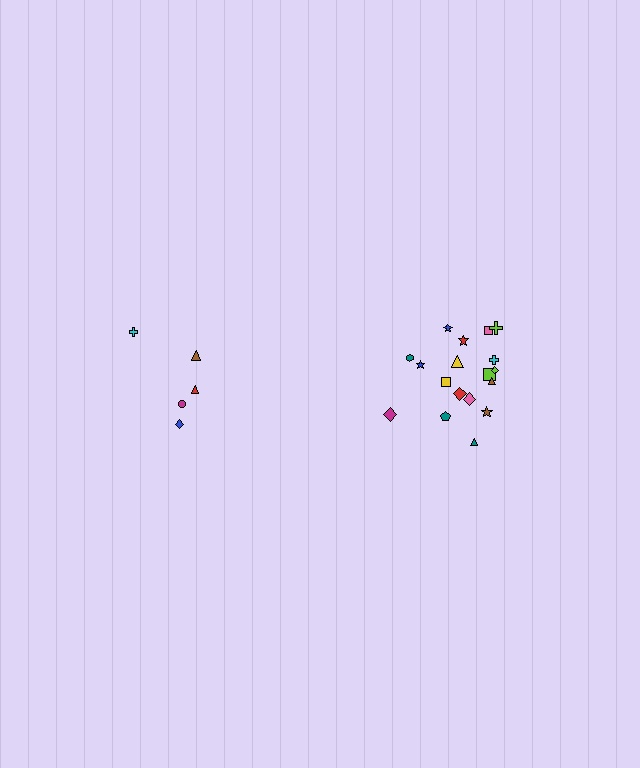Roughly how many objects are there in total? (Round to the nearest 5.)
Roughly 25 objects in total.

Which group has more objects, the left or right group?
The right group.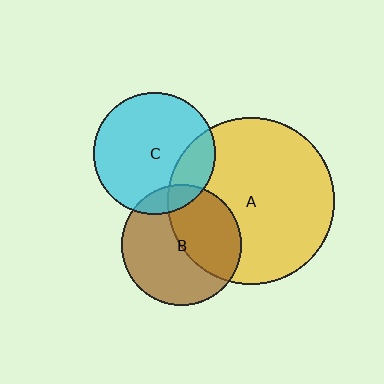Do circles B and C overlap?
Yes.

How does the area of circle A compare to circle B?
Approximately 1.9 times.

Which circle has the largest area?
Circle A (yellow).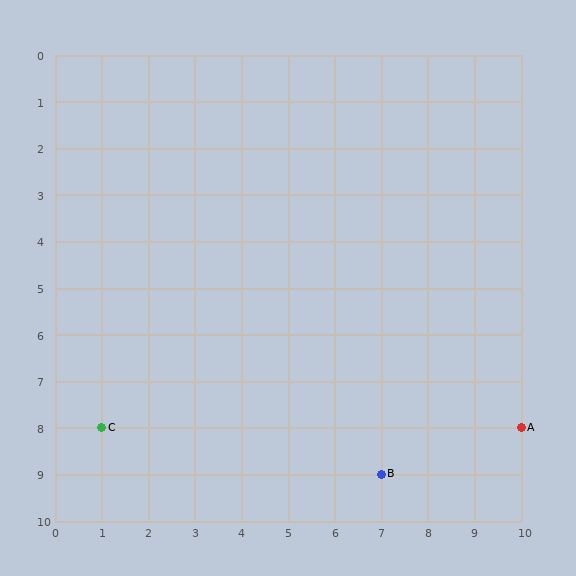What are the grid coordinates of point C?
Point C is at grid coordinates (1, 8).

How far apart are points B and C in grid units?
Points B and C are 6 columns and 1 row apart (about 6.1 grid units diagonally).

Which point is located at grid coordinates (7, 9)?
Point B is at (7, 9).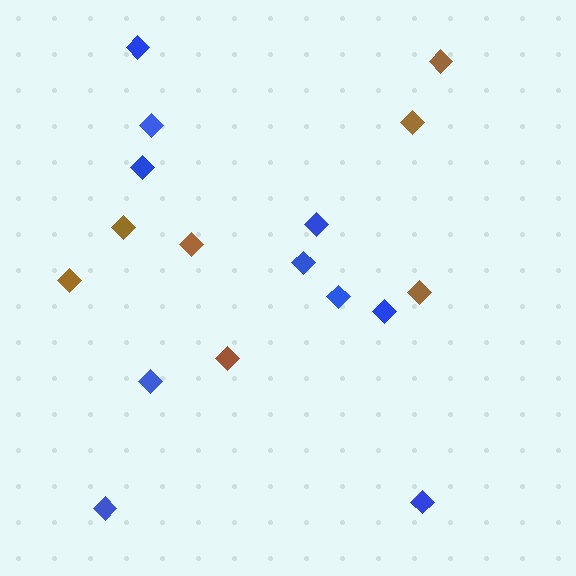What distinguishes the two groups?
There are 2 groups: one group of blue diamonds (10) and one group of brown diamonds (7).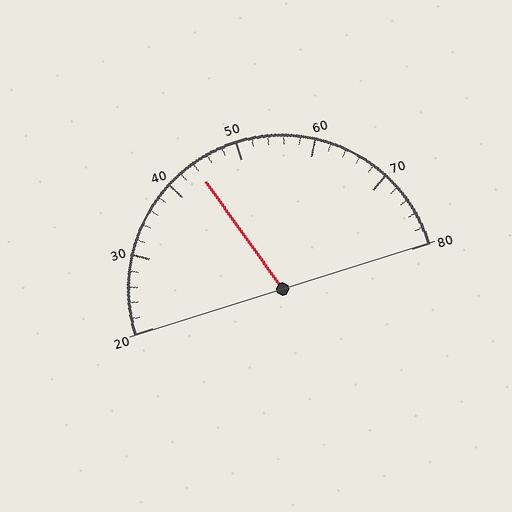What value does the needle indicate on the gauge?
The needle indicates approximately 44.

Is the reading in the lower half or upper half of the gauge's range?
The reading is in the lower half of the range (20 to 80).